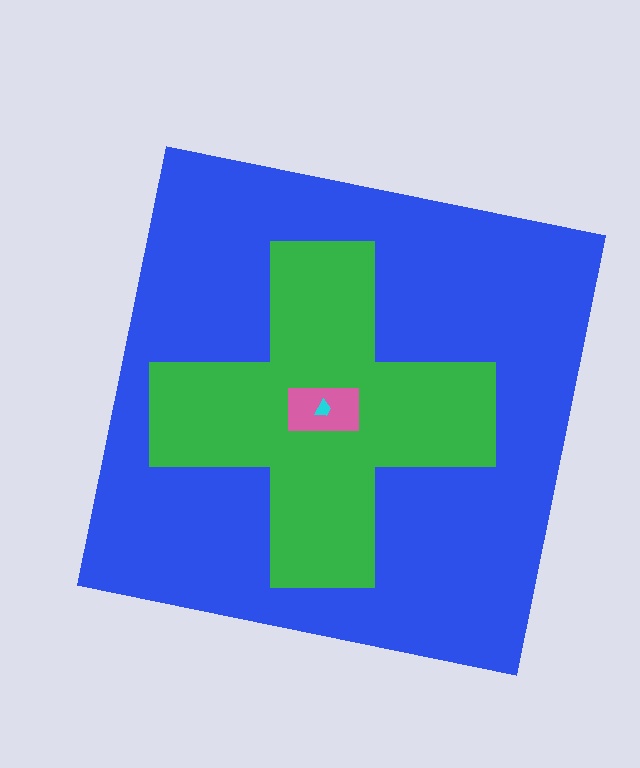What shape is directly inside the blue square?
The green cross.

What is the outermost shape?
The blue square.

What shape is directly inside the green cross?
The pink rectangle.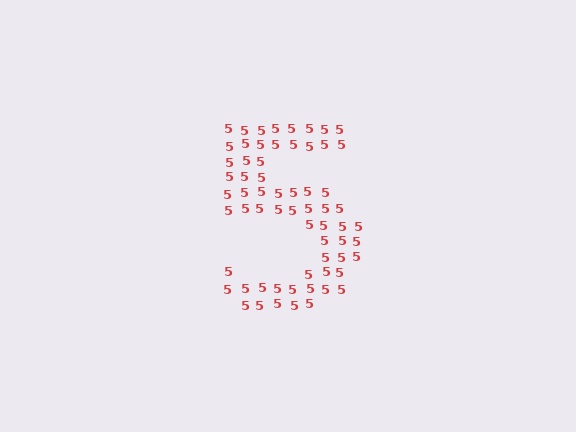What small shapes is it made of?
It is made of small digit 5's.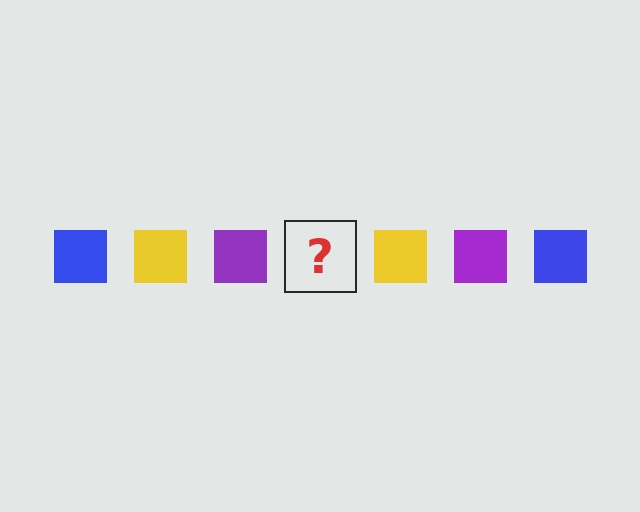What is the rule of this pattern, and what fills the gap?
The rule is that the pattern cycles through blue, yellow, purple squares. The gap should be filled with a blue square.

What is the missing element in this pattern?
The missing element is a blue square.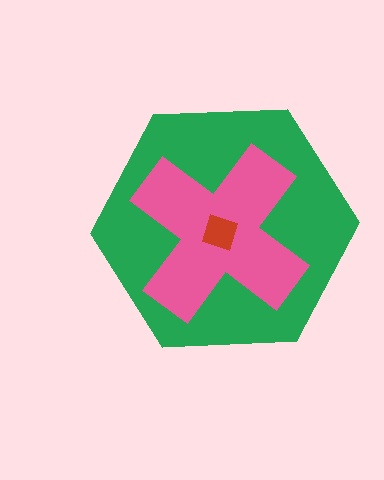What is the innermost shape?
The red square.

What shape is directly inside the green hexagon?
The pink cross.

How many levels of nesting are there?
3.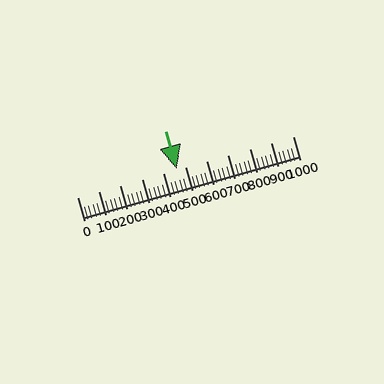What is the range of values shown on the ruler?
The ruler shows values from 0 to 1000.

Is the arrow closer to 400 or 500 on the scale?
The arrow is closer to 500.